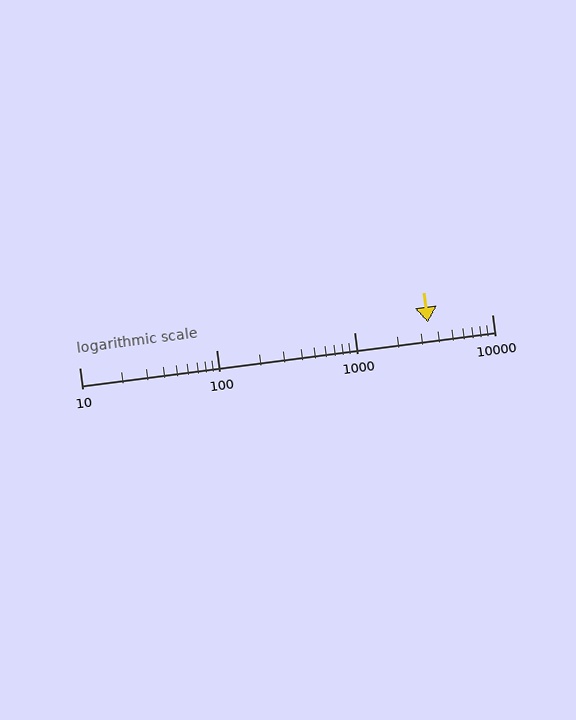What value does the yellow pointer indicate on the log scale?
The pointer indicates approximately 3400.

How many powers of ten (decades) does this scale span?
The scale spans 3 decades, from 10 to 10000.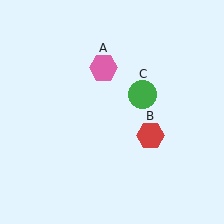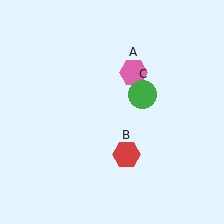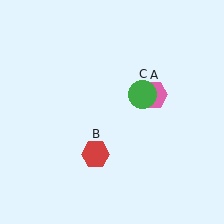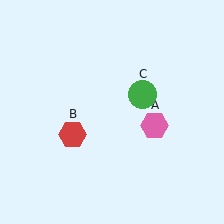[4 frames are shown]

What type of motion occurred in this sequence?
The pink hexagon (object A), red hexagon (object B) rotated clockwise around the center of the scene.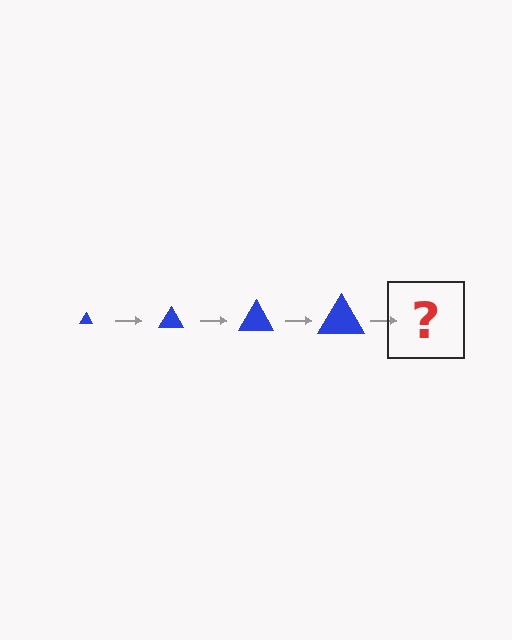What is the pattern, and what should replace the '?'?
The pattern is that the triangle gets progressively larger each step. The '?' should be a blue triangle, larger than the previous one.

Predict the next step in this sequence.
The next step is a blue triangle, larger than the previous one.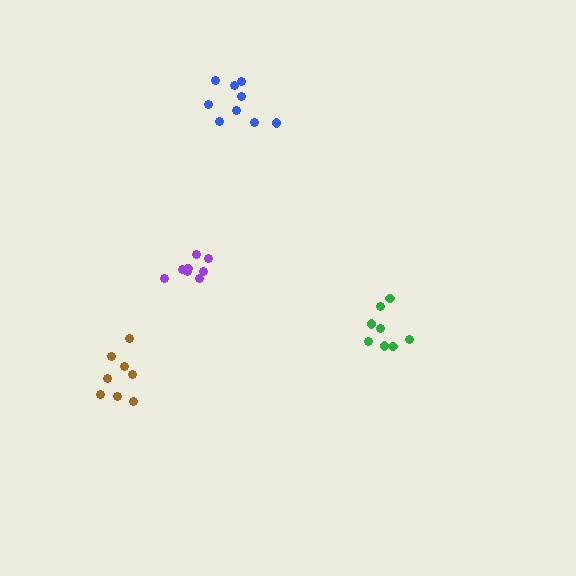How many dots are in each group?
Group 1: 8 dots, Group 2: 8 dots, Group 3: 9 dots, Group 4: 8 dots (33 total).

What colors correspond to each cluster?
The clusters are colored: green, purple, blue, brown.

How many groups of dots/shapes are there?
There are 4 groups.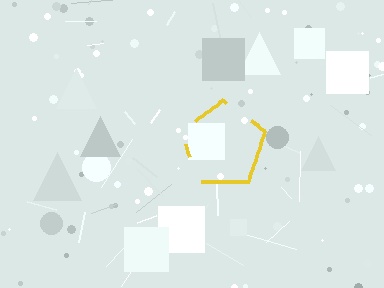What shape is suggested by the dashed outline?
The dashed outline suggests a pentagon.